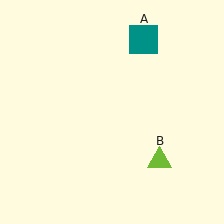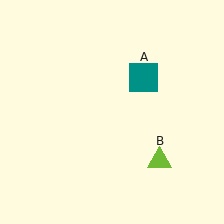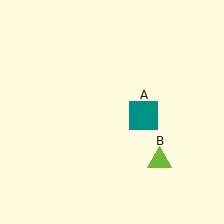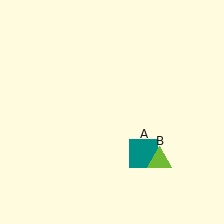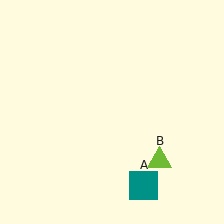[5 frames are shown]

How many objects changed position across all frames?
1 object changed position: teal square (object A).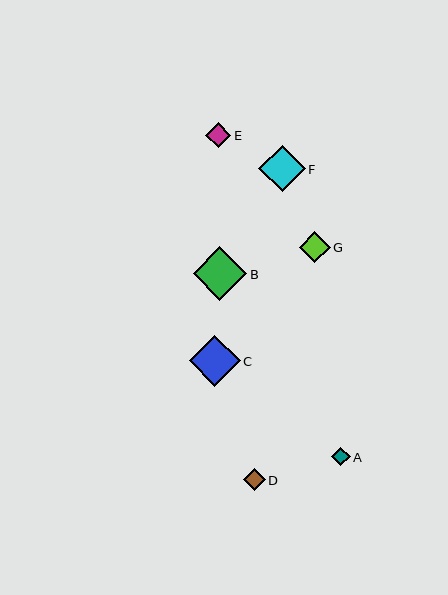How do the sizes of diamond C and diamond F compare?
Diamond C and diamond F are approximately the same size.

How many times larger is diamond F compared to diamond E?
Diamond F is approximately 1.9 times the size of diamond E.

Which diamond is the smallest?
Diamond A is the smallest with a size of approximately 18 pixels.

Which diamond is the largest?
Diamond B is the largest with a size of approximately 54 pixels.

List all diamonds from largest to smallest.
From largest to smallest: B, C, F, G, E, D, A.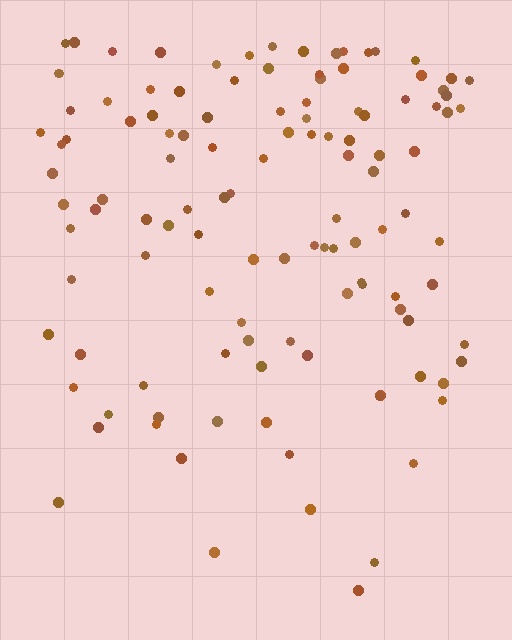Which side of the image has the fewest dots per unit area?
The bottom.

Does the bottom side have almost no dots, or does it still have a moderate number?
Still a moderate number, just noticeably fewer than the top.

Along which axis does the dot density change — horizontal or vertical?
Vertical.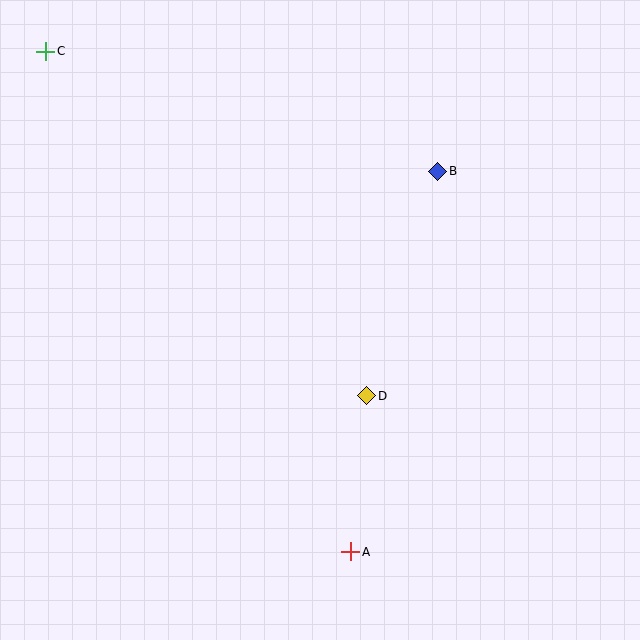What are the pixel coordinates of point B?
Point B is at (438, 171).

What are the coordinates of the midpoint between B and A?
The midpoint between B and A is at (394, 362).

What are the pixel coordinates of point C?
Point C is at (46, 51).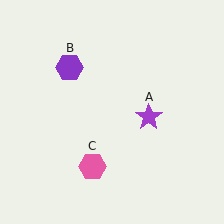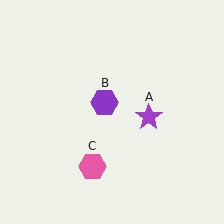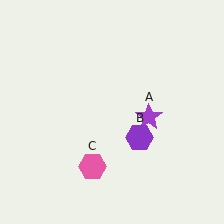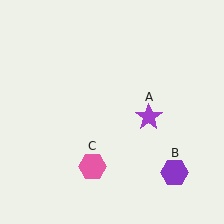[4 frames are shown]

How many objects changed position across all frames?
1 object changed position: purple hexagon (object B).